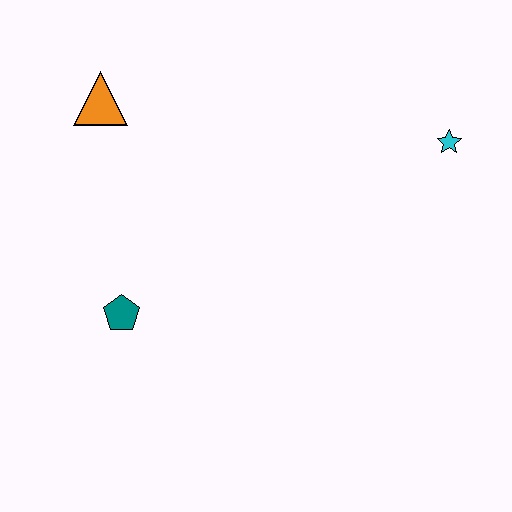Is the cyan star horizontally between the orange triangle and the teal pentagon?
No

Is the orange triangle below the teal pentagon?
No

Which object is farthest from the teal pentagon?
The cyan star is farthest from the teal pentagon.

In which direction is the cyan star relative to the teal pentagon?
The cyan star is to the right of the teal pentagon.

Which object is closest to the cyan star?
The orange triangle is closest to the cyan star.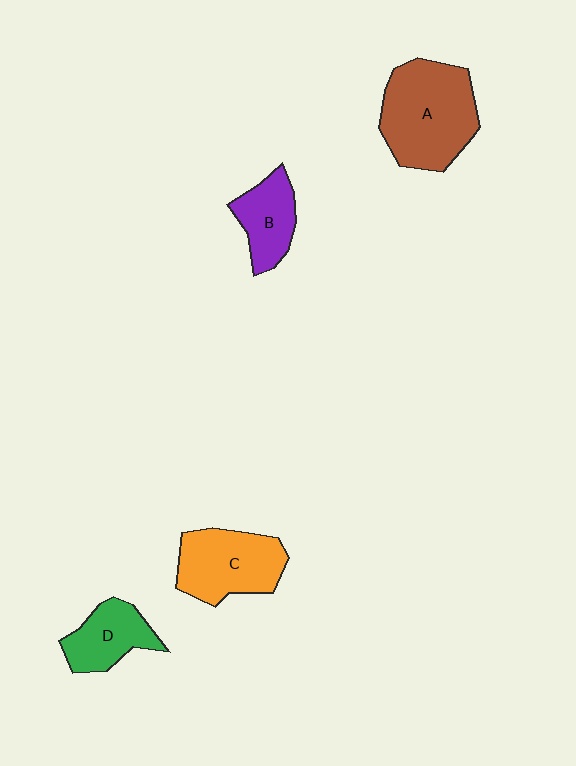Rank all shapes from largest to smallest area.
From largest to smallest: A (brown), C (orange), D (green), B (purple).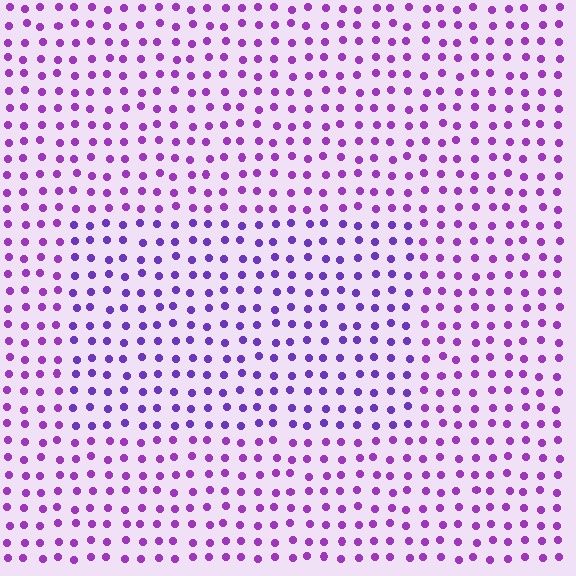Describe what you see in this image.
The image is filled with small purple elements in a uniform arrangement. A rectangle-shaped region is visible where the elements are tinted to a slightly different hue, forming a subtle color boundary.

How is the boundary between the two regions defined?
The boundary is defined purely by a slight shift in hue (about 23 degrees). Spacing, size, and orientation are identical on both sides.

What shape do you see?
I see a rectangle.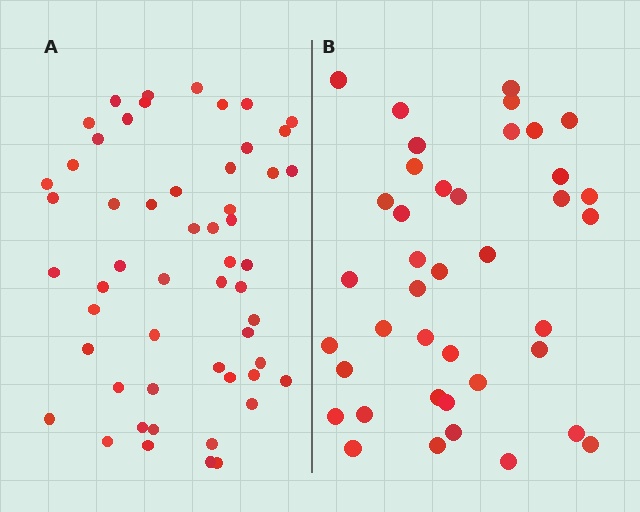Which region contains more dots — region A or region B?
Region A (the left region) has more dots.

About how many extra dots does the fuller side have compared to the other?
Region A has approximately 15 more dots than region B.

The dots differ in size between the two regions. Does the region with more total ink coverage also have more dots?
No. Region B has more total ink coverage because its dots are larger, but region A actually contains more individual dots. Total area can be misleading — the number of items is what matters here.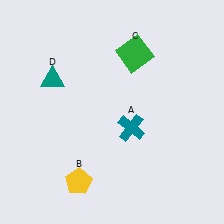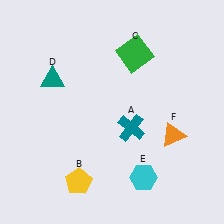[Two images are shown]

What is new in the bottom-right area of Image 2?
An orange triangle (F) was added in the bottom-right area of Image 2.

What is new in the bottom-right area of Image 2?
A cyan hexagon (E) was added in the bottom-right area of Image 2.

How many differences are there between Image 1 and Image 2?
There are 2 differences between the two images.